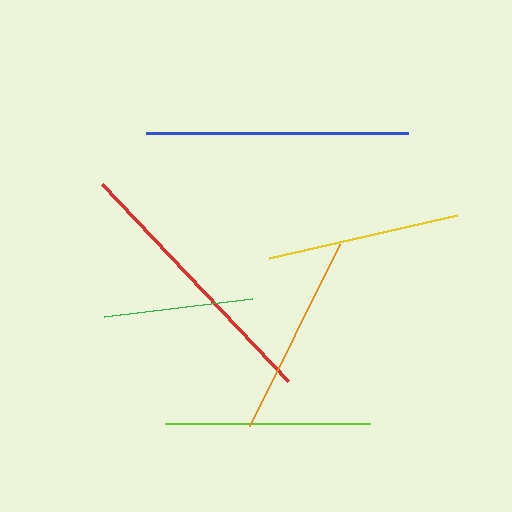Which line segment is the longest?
The red line is the longest at approximately 271 pixels.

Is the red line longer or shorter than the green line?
The red line is longer than the green line.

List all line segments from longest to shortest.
From longest to shortest: red, blue, lime, orange, yellow, green.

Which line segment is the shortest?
The green line is the shortest at approximately 150 pixels.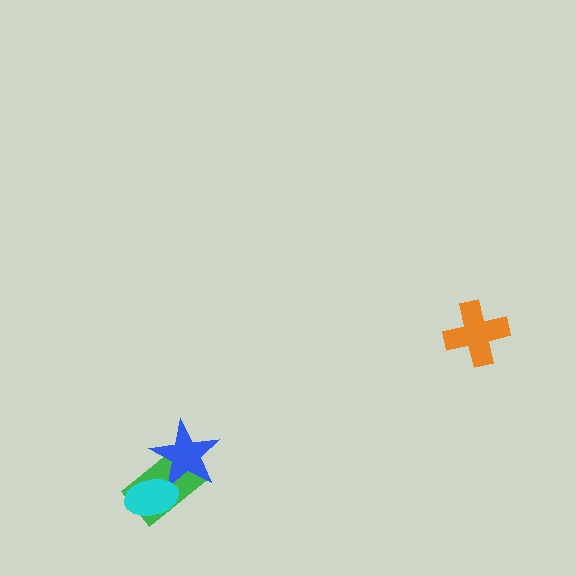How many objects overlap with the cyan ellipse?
2 objects overlap with the cyan ellipse.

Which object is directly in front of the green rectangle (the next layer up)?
The blue star is directly in front of the green rectangle.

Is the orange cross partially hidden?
No, no other shape covers it.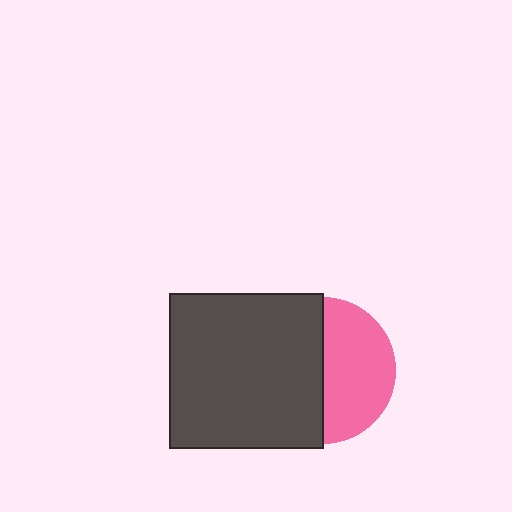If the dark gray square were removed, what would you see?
You would see the complete pink circle.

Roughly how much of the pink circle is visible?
About half of it is visible (roughly 49%).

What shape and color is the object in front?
The object in front is a dark gray square.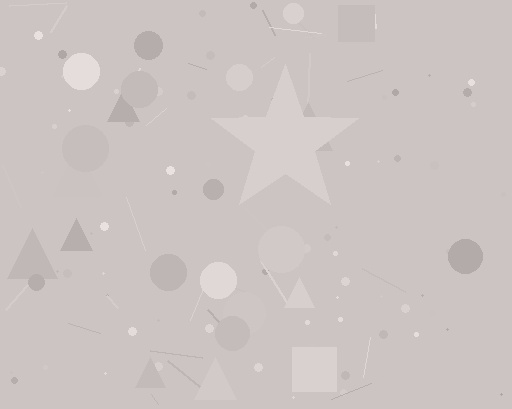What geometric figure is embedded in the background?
A star is embedded in the background.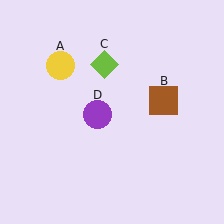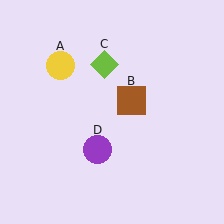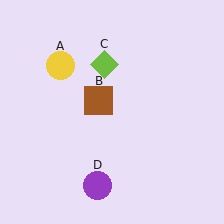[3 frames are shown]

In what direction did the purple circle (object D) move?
The purple circle (object D) moved down.